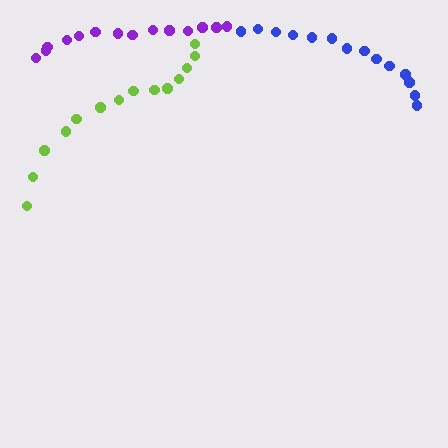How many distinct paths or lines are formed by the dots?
There are 3 distinct paths.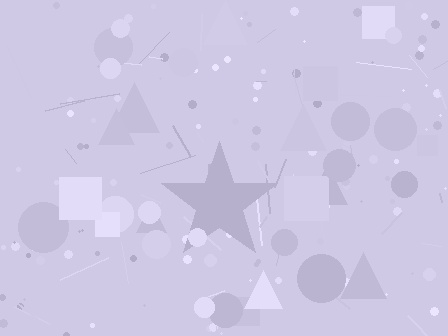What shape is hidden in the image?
A star is hidden in the image.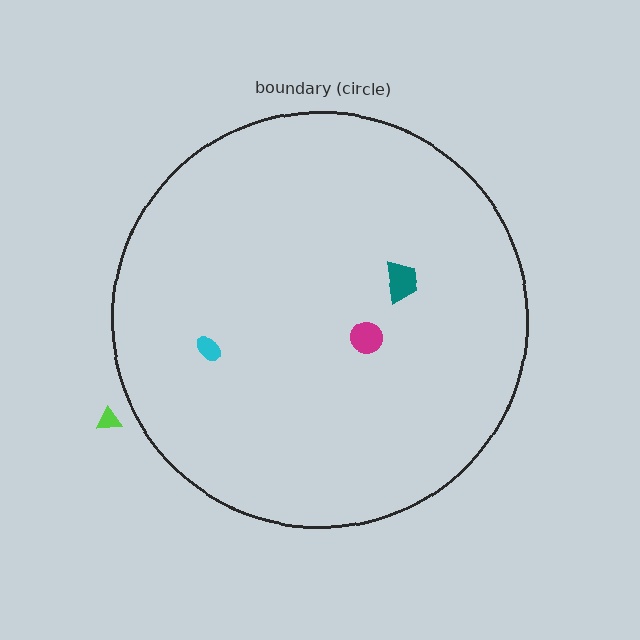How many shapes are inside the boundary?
3 inside, 1 outside.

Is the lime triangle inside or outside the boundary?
Outside.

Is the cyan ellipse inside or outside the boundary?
Inside.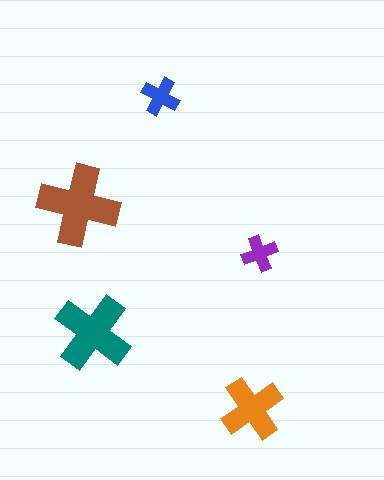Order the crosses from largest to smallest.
the brown one, the teal one, the orange one, the blue one, the purple one.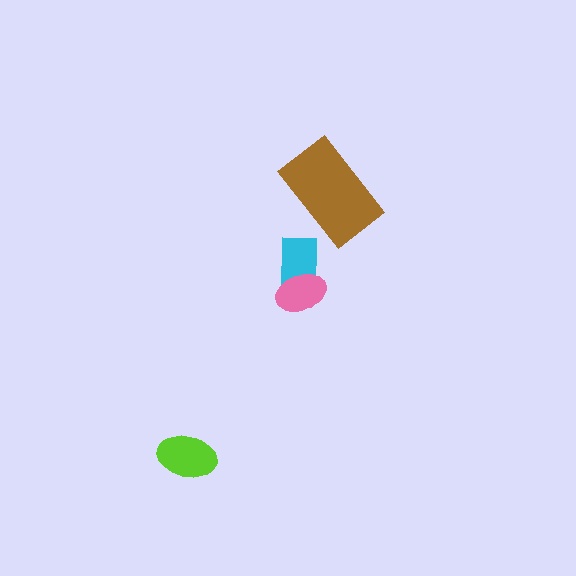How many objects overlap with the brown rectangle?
0 objects overlap with the brown rectangle.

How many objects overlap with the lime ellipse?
0 objects overlap with the lime ellipse.